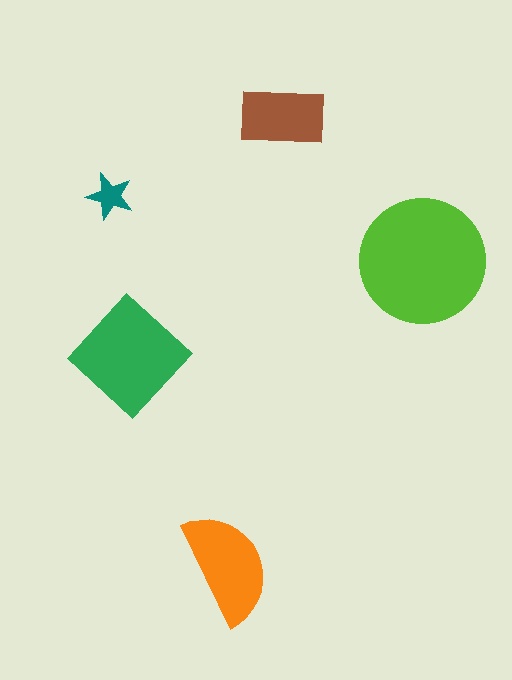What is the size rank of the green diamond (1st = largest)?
2nd.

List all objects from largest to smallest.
The lime circle, the green diamond, the orange semicircle, the brown rectangle, the teal star.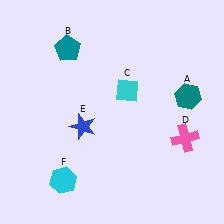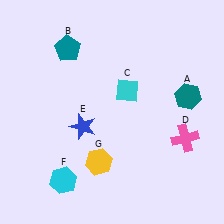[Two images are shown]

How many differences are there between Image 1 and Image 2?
There is 1 difference between the two images.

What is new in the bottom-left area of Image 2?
A yellow hexagon (G) was added in the bottom-left area of Image 2.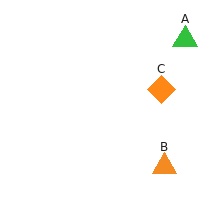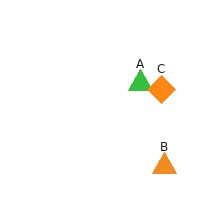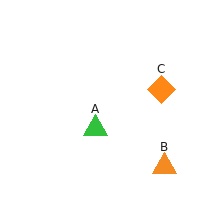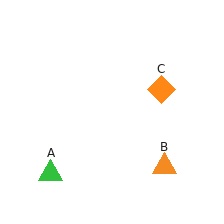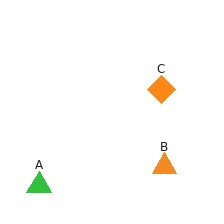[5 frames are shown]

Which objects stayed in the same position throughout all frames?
Orange triangle (object B) and orange diamond (object C) remained stationary.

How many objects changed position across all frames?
1 object changed position: green triangle (object A).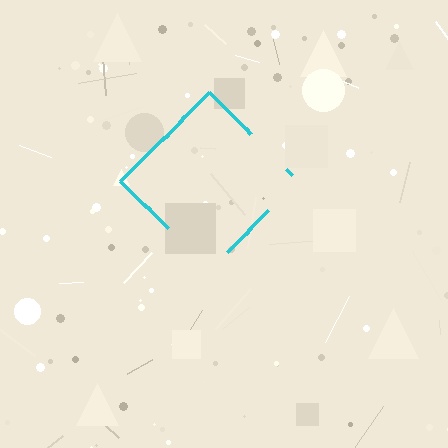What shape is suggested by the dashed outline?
The dashed outline suggests a diamond.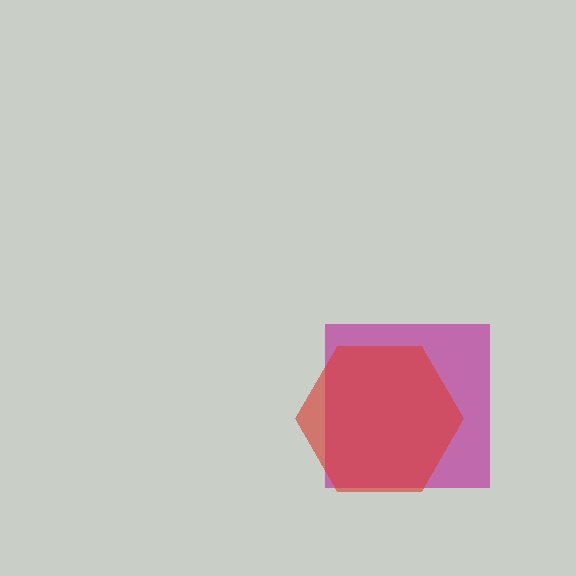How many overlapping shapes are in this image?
There are 2 overlapping shapes in the image.